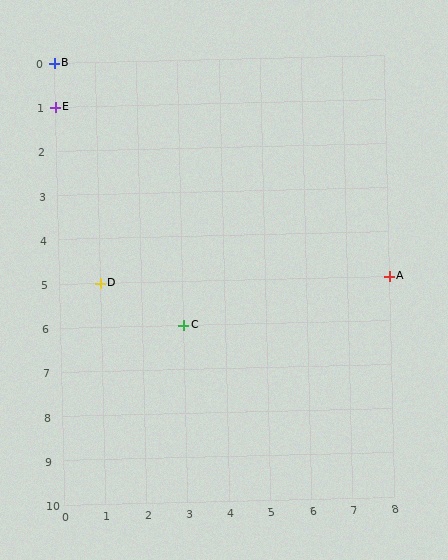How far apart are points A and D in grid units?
Points A and D are 7 columns apart.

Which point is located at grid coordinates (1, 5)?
Point D is at (1, 5).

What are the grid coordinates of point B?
Point B is at grid coordinates (0, 0).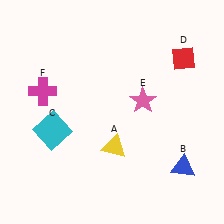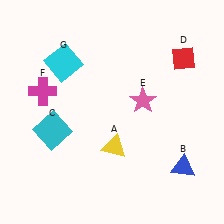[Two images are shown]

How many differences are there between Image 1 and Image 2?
There is 1 difference between the two images.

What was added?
A cyan square (G) was added in Image 2.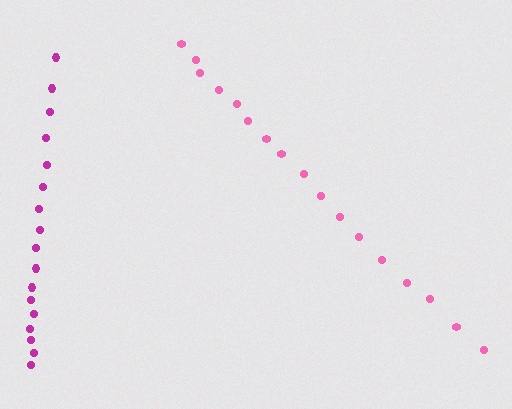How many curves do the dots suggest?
There are 2 distinct paths.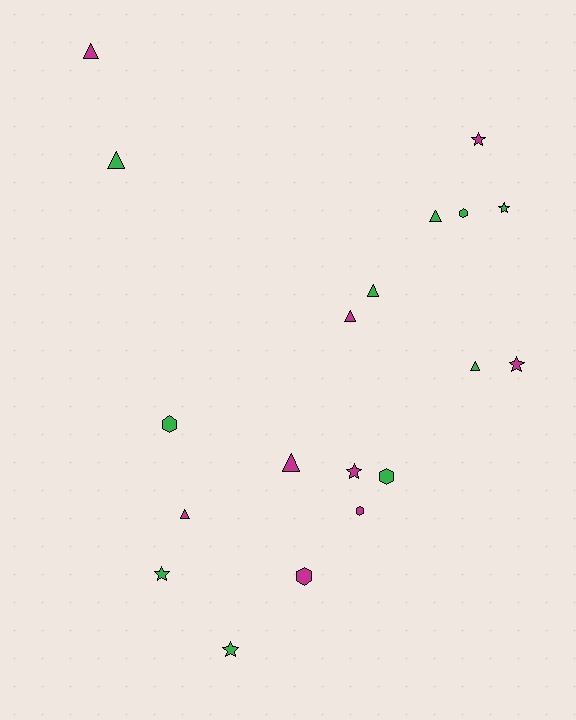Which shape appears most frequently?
Triangle, with 8 objects.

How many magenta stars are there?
There are 3 magenta stars.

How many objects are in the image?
There are 19 objects.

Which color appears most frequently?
Green, with 10 objects.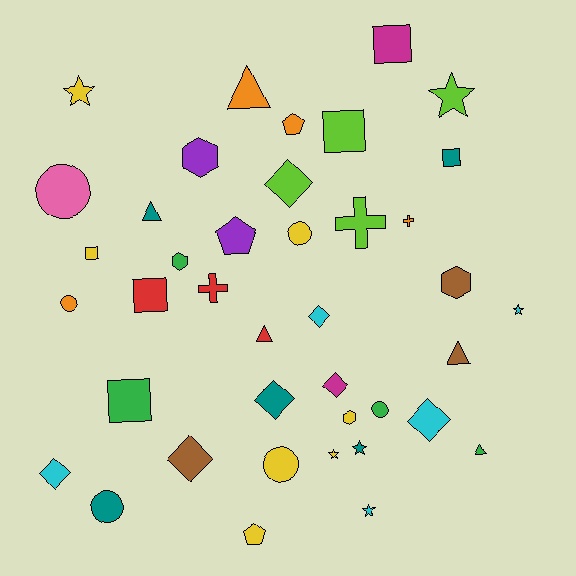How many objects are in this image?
There are 40 objects.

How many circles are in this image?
There are 6 circles.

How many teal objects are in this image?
There are 5 teal objects.